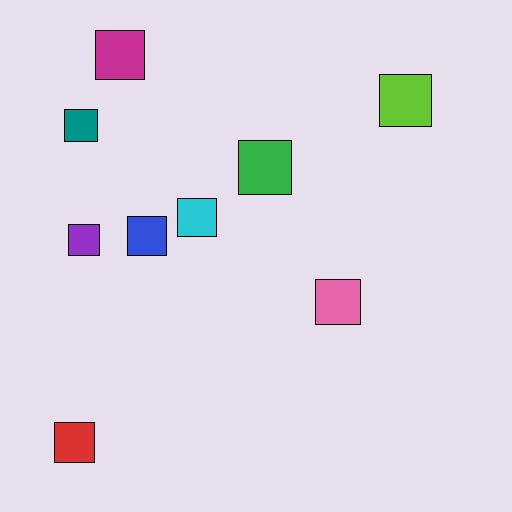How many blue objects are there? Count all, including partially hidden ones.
There is 1 blue object.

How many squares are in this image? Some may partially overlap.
There are 9 squares.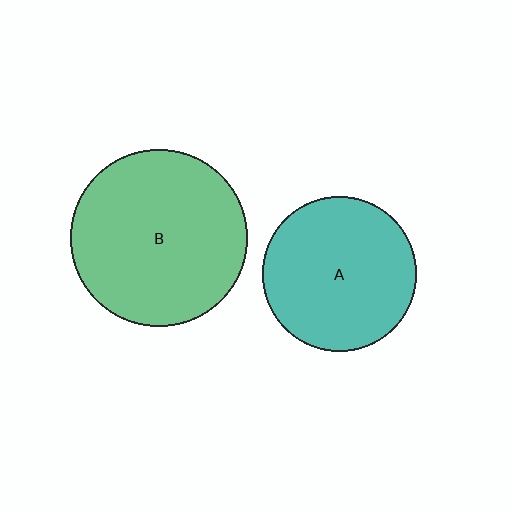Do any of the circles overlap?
No, none of the circles overlap.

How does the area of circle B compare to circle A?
Approximately 1.3 times.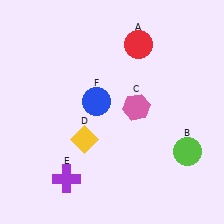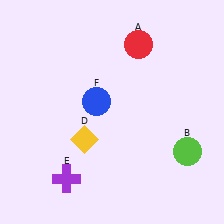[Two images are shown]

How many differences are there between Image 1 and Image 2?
There is 1 difference between the two images.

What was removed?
The pink hexagon (C) was removed in Image 2.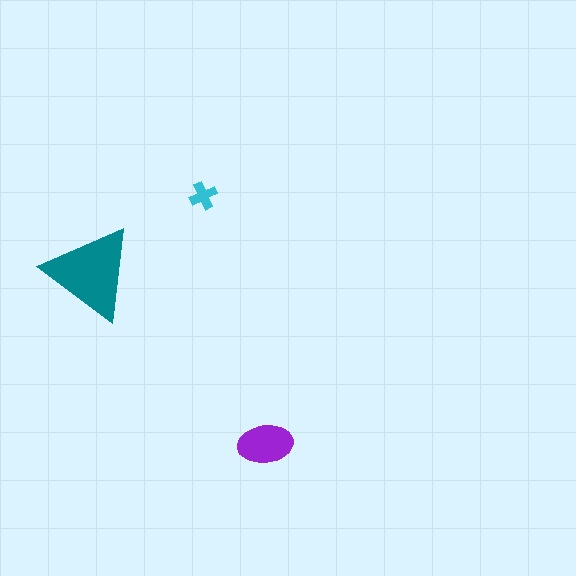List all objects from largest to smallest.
The teal triangle, the purple ellipse, the cyan cross.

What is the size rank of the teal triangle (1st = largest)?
1st.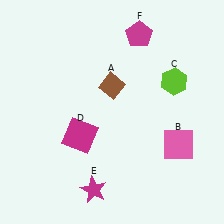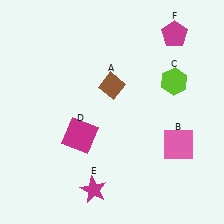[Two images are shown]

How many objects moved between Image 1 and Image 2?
1 object moved between the two images.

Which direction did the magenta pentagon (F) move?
The magenta pentagon (F) moved right.